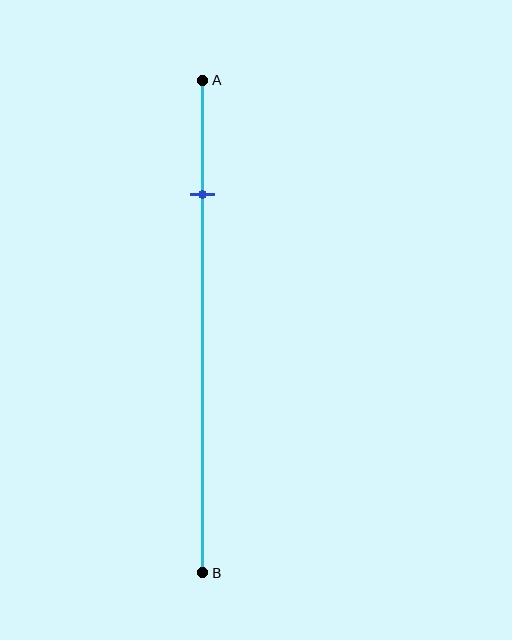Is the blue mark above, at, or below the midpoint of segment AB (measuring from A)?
The blue mark is above the midpoint of segment AB.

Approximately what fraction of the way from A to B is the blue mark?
The blue mark is approximately 25% of the way from A to B.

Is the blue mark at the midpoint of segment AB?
No, the mark is at about 25% from A, not at the 50% midpoint.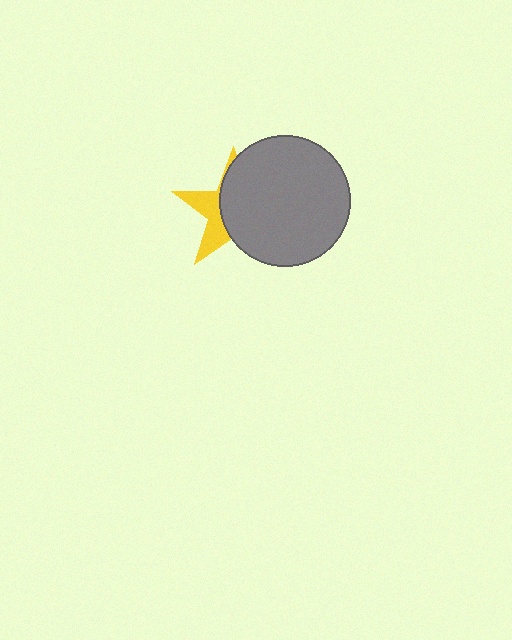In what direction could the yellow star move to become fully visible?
The yellow star could move left. That would shift it out from behind the gray circle entirely.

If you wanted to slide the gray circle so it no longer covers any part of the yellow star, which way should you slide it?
Slide it right — that is the most direct way to separate the two shapes.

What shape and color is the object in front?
The object in front is a gray circle.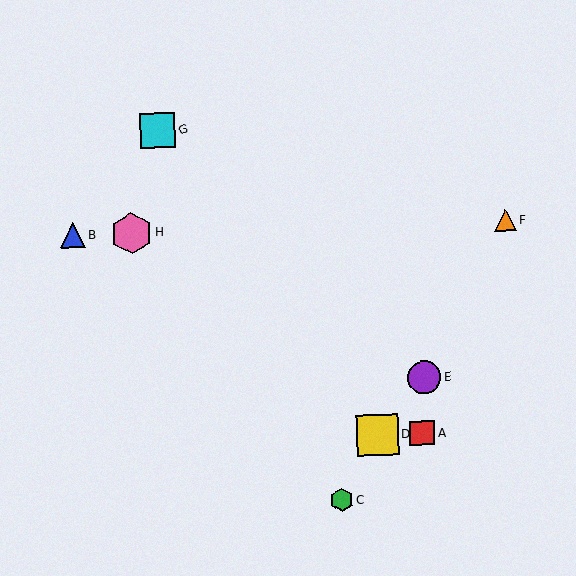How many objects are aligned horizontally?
3 objects (B, F, H) are aligned horizontally.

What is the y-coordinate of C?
Object C is at y≈500.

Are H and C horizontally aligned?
No, H is at y≈233 and C is at y≈500.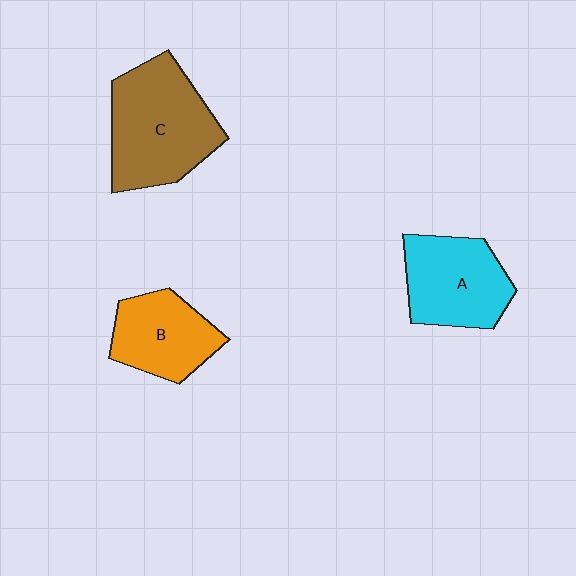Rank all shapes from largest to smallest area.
From largest to smallest: C (brown), A (cyan), B (orange).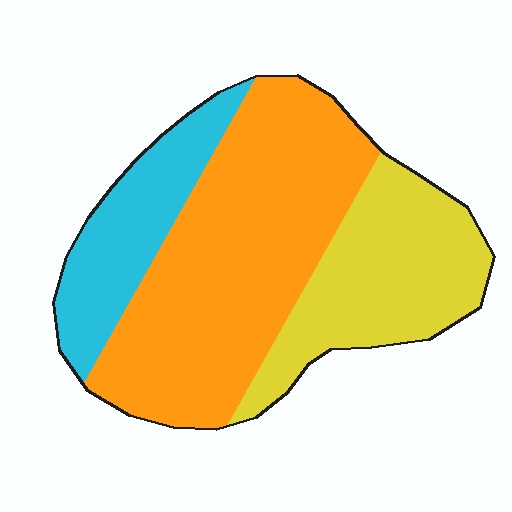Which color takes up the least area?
Cyan, at roughly 20%.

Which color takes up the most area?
Orange, at roughly 50%.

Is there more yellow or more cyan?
Yellow.